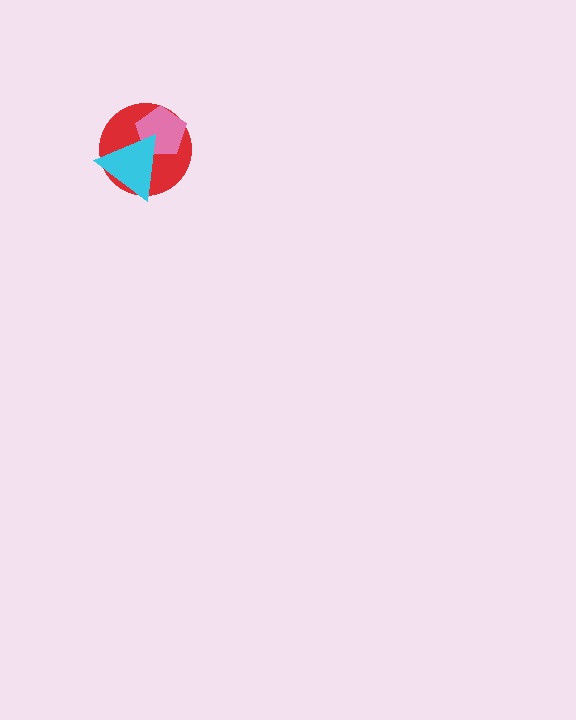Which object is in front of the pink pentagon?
The cyan triangle is in front of the pink pentagon.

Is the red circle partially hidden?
Yes, it is partially covered by another shape.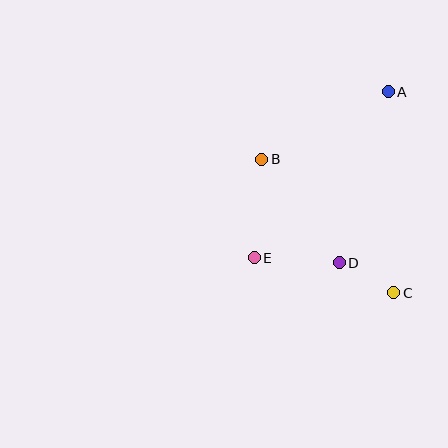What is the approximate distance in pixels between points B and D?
The distance between B and D is approximately 130 pixels.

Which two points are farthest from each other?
Points A and E are farthest from each other.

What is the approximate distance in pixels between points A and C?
The distance between A and C is approximately 201 pixels.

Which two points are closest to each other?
Points C and D are closest to each other.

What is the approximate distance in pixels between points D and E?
The distance between D and E is approximately 85 pixels.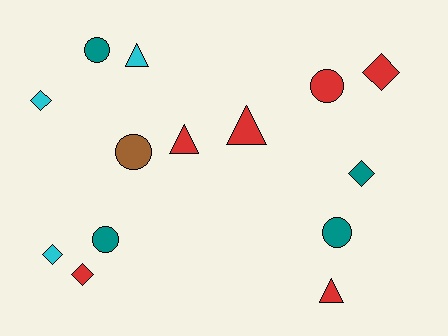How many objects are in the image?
There are 14 objects.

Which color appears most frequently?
Red, with 6 objects.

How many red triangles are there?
There are 3 red triangles.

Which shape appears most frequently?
Diamond, with 5 objects.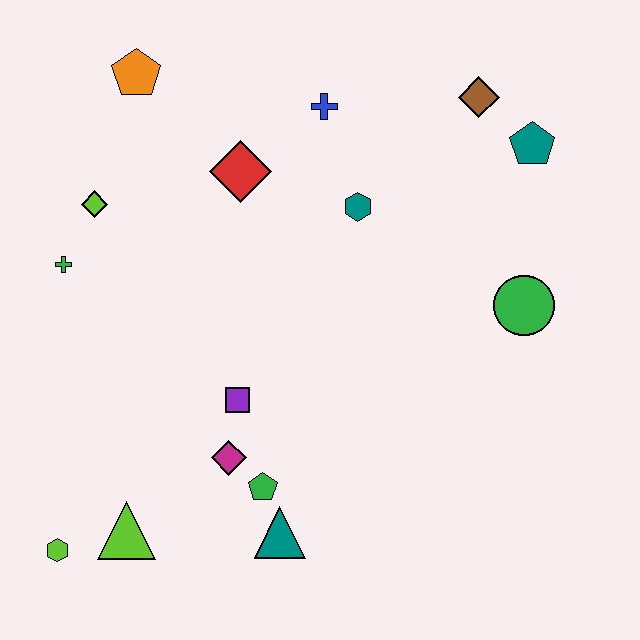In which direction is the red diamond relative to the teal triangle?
The red diamond is above the teal triangle.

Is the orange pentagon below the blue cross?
No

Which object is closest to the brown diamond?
The teal pentagon is closest to the brown diamond.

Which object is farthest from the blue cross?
The lime hexagon is farthest from the blue cross.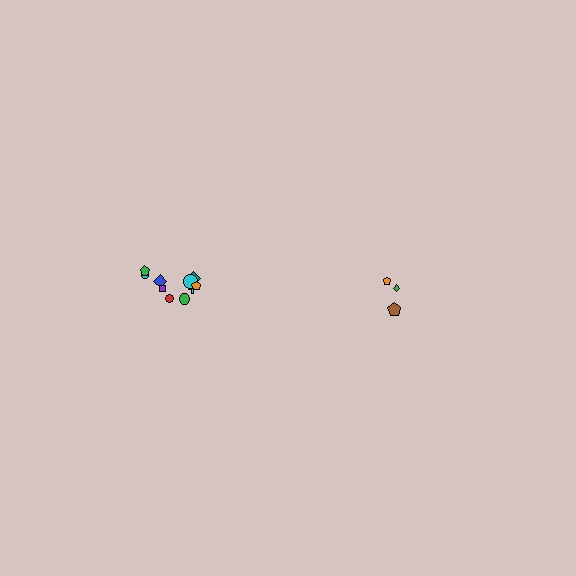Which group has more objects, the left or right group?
The left group.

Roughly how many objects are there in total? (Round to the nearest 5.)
Roughly 15 objects in total.